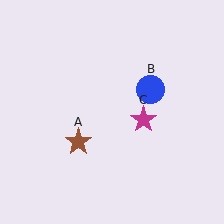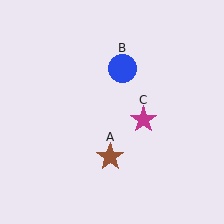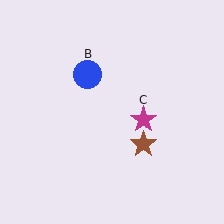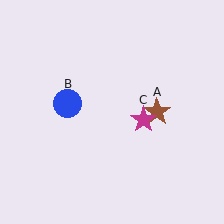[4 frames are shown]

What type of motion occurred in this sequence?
The brown star (object A), blue circle (object B) rotated counterclockwise around the center of the scene.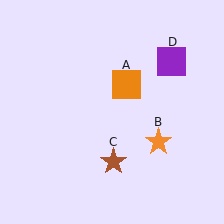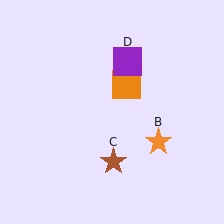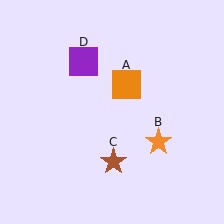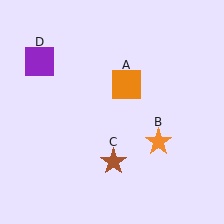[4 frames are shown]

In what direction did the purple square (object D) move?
The purple square (object D) moved left.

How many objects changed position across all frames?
1 object changed position: purple square (object D).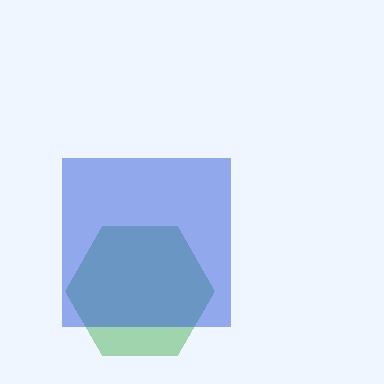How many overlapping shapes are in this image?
There are 2 overlapping shapes in the image.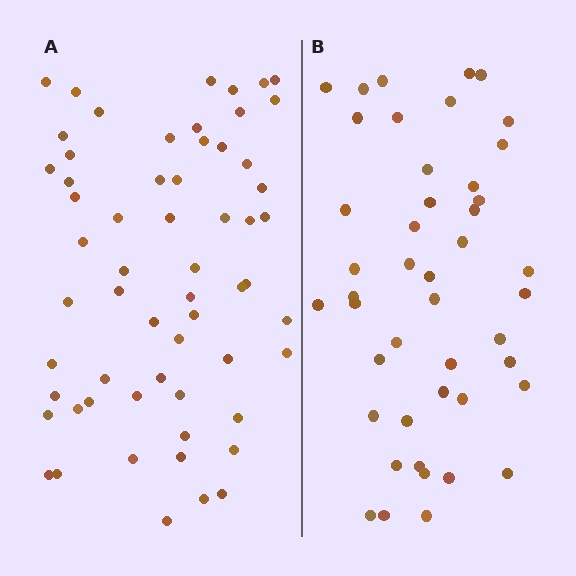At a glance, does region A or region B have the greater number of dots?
Region A (the left region) has more dots.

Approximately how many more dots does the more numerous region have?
Region A has approximately 15 more dots than region B.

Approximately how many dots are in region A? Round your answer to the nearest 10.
About 60 dots.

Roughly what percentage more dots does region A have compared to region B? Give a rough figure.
About 35% more.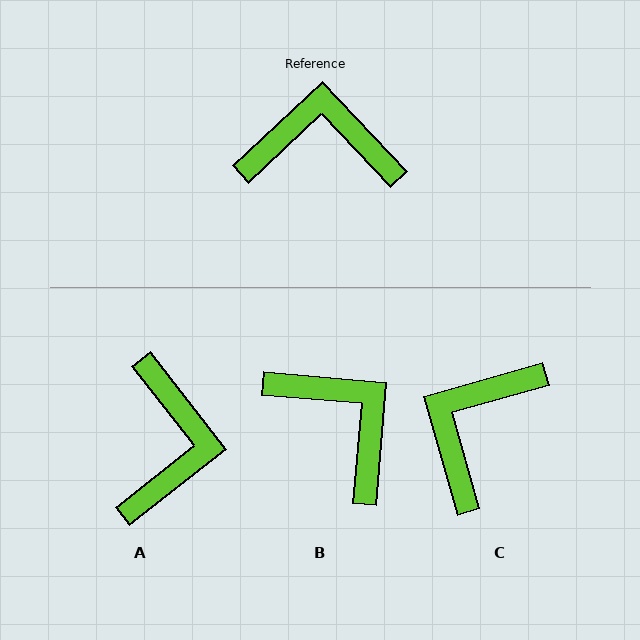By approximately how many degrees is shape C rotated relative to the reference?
Approximately 63 degrees counter-clockwise.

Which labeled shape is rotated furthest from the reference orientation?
A, about 95 degrees away.